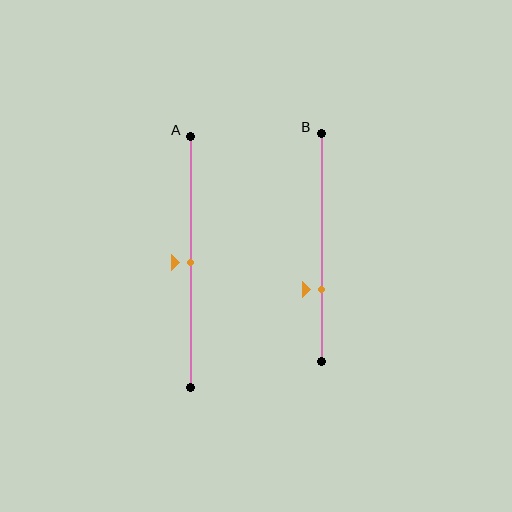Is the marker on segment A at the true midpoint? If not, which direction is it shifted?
Yes, the marker on segment A is at the true midpoint.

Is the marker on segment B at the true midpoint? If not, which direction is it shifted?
No, the marker on segment B is shifted downward by about 18% of the segment length.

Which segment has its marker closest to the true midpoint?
Segment A has its marker closest to the true midpoint.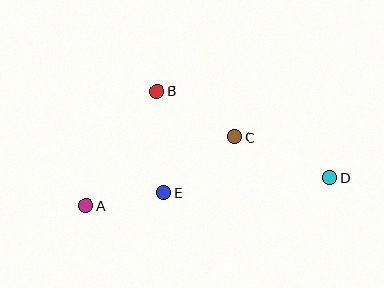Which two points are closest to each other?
Points A and E are closest to each other.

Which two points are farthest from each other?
Points A and D are farthest from each other.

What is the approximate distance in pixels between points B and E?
The distance between B and E is approximately 102 pixels.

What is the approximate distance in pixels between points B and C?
The distance between B and C is approximately 90 pixels.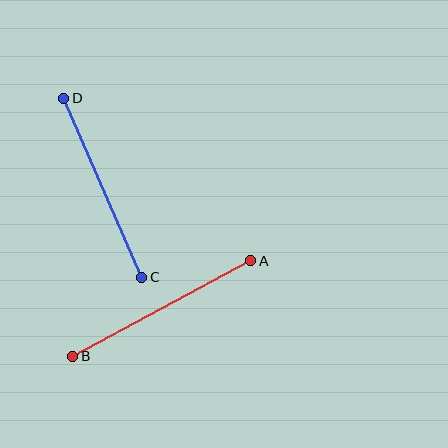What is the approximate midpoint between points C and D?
The midpoint is at approximately (103, 188) pixels.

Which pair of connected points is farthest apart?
Points A and B are farthest apart.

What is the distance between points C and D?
The distance is approximately 196 pixels.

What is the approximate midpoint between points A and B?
The midpoint is at approximately (162, 308) pixels.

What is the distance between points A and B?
The distance is approximately 202 pixels.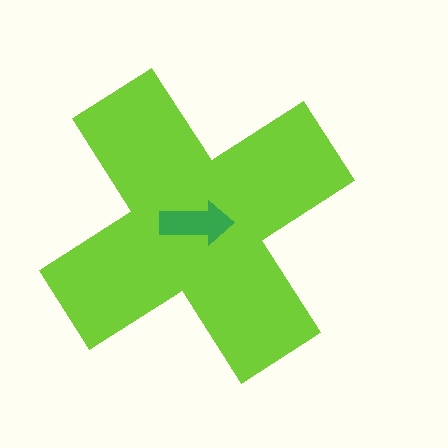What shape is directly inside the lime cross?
The green arrow.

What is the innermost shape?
The green arrow.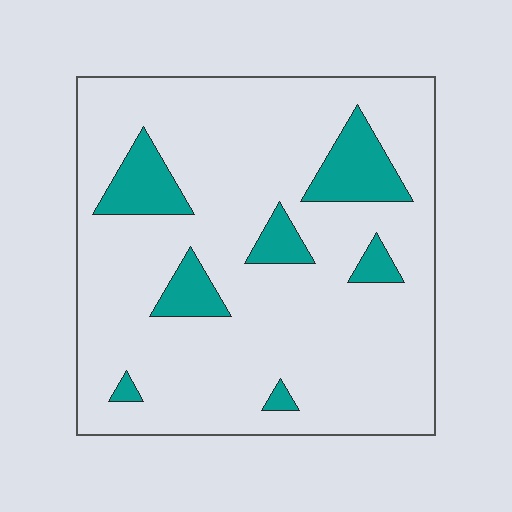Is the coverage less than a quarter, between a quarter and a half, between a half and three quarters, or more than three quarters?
Less than a quarter.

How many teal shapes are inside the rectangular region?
7.